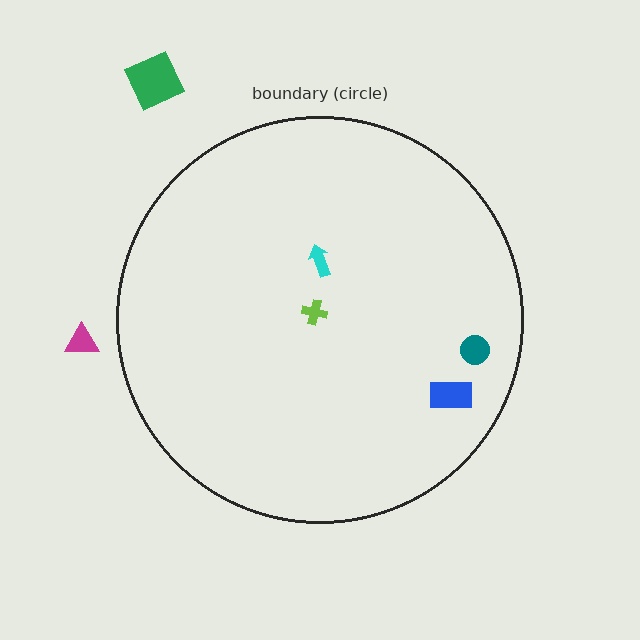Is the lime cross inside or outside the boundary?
Inside.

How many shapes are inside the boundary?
4 inside, 2 outside.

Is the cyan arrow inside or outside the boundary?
Inside.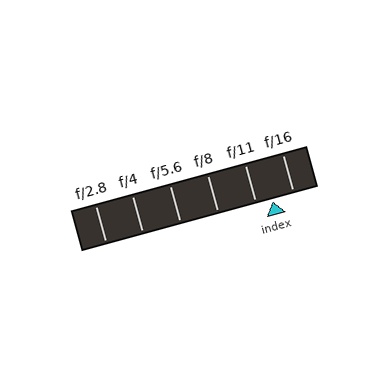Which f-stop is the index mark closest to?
The index mark is closest to f/11.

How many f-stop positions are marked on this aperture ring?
There are 6 f-stop positions marked.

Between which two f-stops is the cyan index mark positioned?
The index mark is between f/11 and f/16.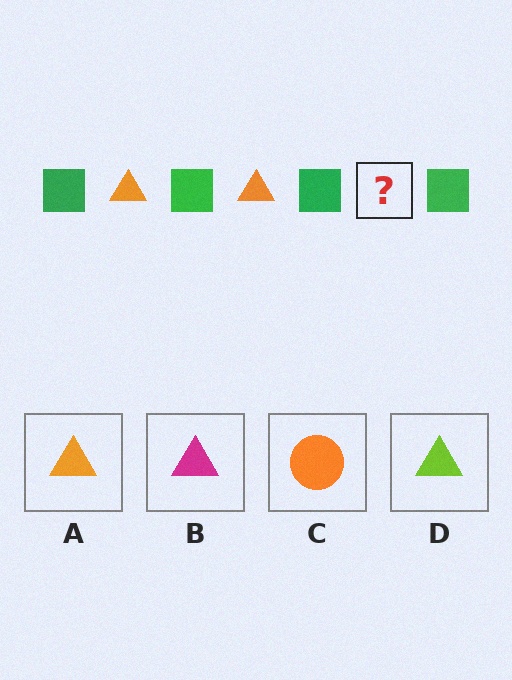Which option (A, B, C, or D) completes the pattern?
A.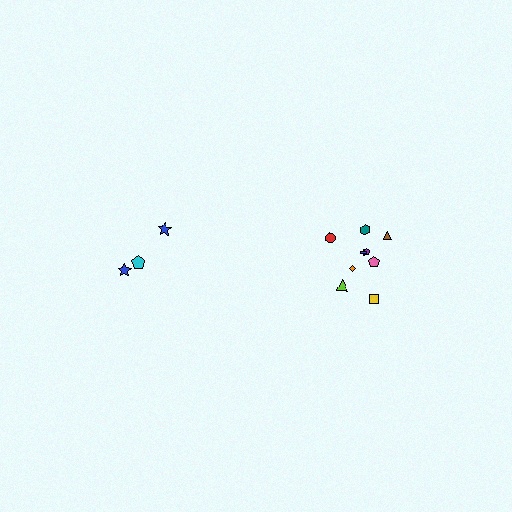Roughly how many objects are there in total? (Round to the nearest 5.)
Roughly 15 objects in total.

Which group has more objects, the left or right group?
The right group.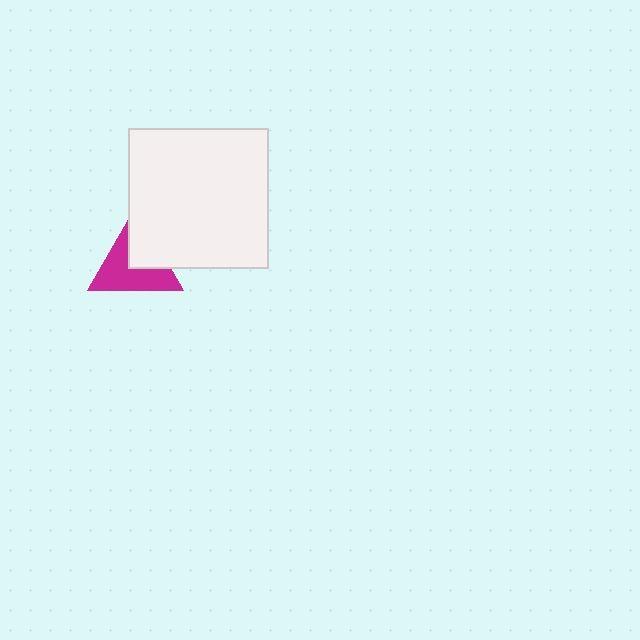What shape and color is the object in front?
The object in front is a white square.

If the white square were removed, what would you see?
You would see the complete magenta triangle.